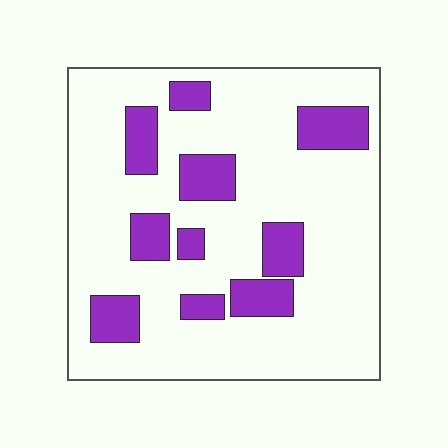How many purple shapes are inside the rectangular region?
10.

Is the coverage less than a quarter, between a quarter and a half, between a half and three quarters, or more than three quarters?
Less than a quarter.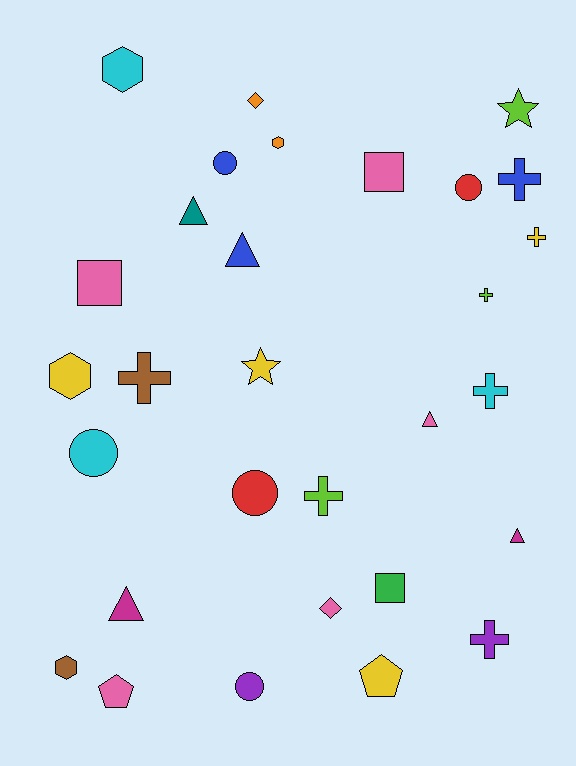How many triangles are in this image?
There are 5 triangles.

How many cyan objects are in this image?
There are 3 cyan objects.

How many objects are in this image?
There are 30 objects.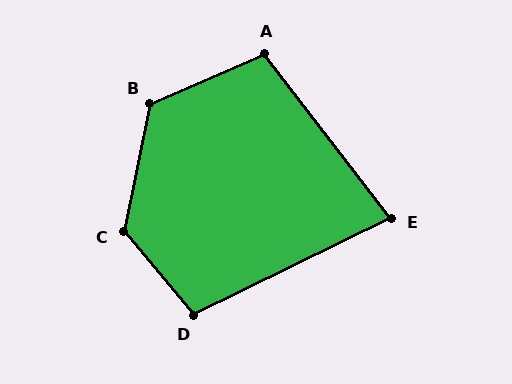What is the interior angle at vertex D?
Approximately 104 degrees (obtuse).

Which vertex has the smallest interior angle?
E, at approximately 78 degrees.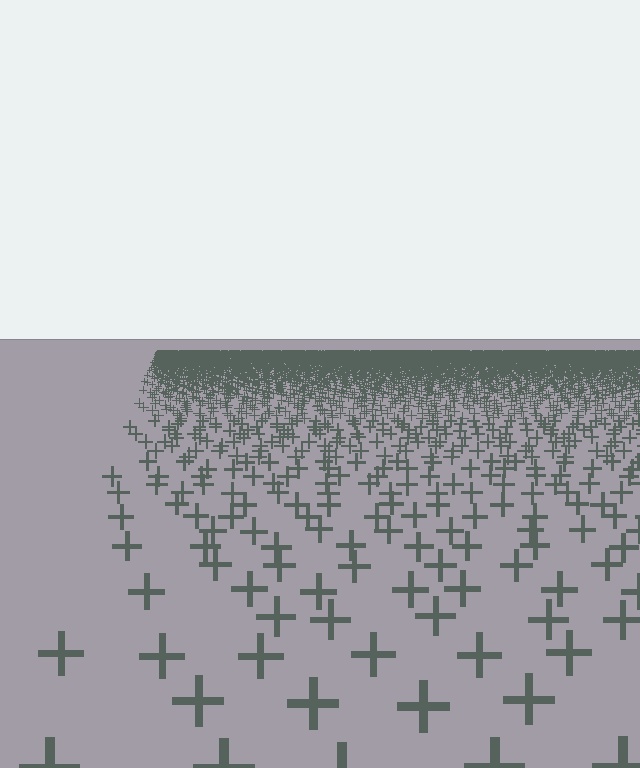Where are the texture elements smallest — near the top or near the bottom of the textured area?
Near the top.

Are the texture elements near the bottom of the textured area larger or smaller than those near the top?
Larger. Near the bottom, elements are closer to the viewer and appear at a bigger on-screen size.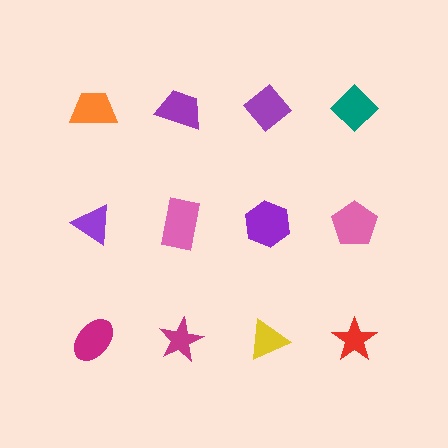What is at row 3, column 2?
A magenta star.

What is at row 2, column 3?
A purple hexagon.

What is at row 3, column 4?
A red star.